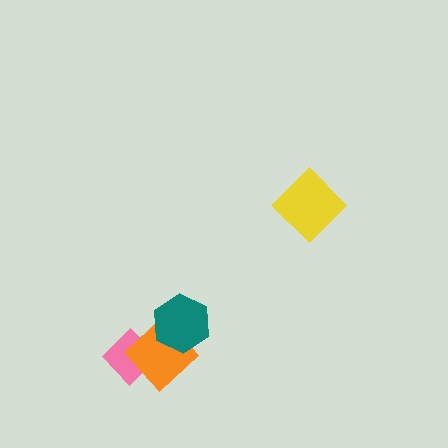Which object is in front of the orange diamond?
The teal hexagon is in front of the orange diamond.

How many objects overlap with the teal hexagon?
1 object overlaps with the teal hexagon.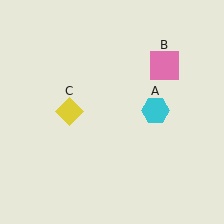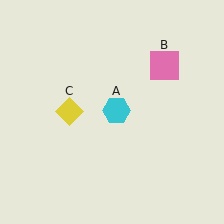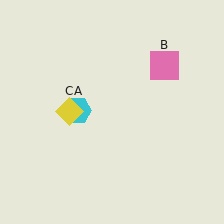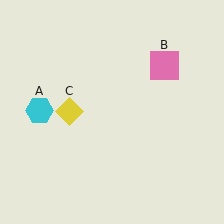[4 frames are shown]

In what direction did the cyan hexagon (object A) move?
The cyan hexagon (object A) moved left.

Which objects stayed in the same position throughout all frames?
Pink square (object B) and yellow diamond (object C) remained stationary.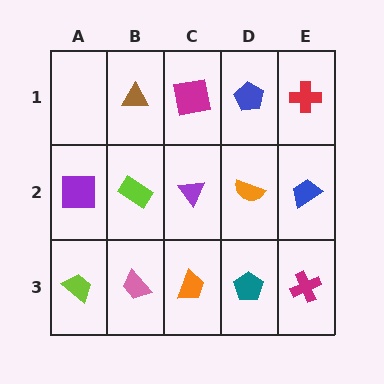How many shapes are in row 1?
4 shapes.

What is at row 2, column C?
A purple triangle.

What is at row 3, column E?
A magenta cross.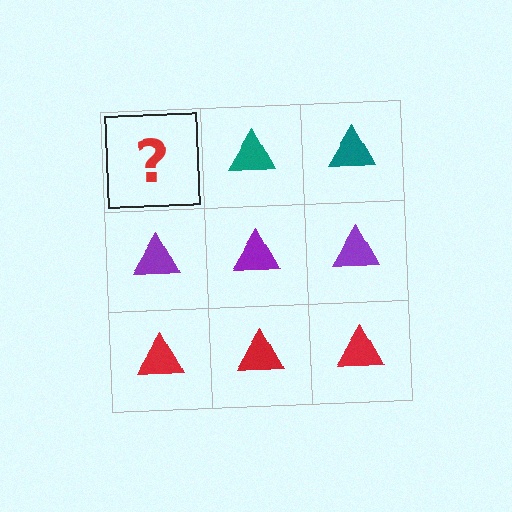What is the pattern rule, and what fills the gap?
The rule is that each row has a consistent color. The gap should be filled with a teal triangle.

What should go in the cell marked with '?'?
The missing cell should contain a teal triangle.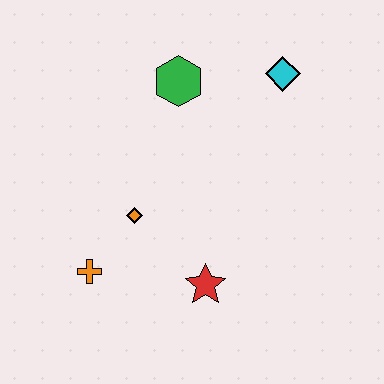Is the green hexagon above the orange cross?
Yes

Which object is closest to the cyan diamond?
The green hexagon is closest to the cyan diamond.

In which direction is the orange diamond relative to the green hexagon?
The orange diamond is below the green hexagon.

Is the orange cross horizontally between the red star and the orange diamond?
No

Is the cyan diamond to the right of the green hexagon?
Yes